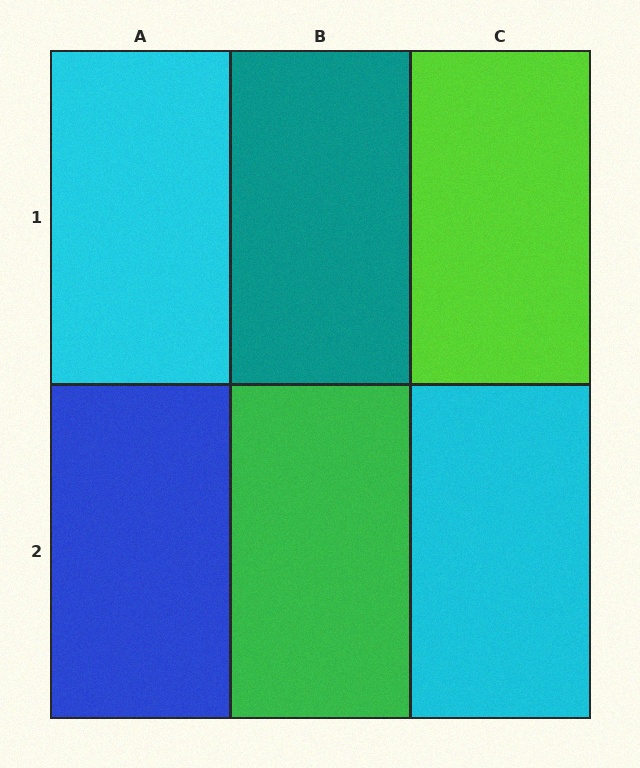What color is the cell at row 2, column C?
Cyan.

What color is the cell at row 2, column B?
Green.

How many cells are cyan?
2 cells are cyan.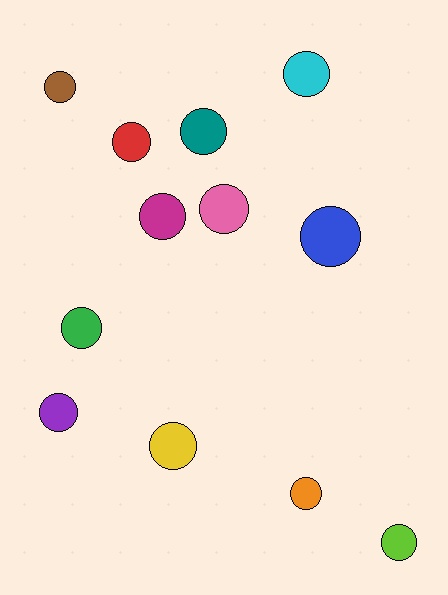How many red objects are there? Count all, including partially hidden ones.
There is 1 red object.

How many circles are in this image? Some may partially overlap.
There are 12 circles.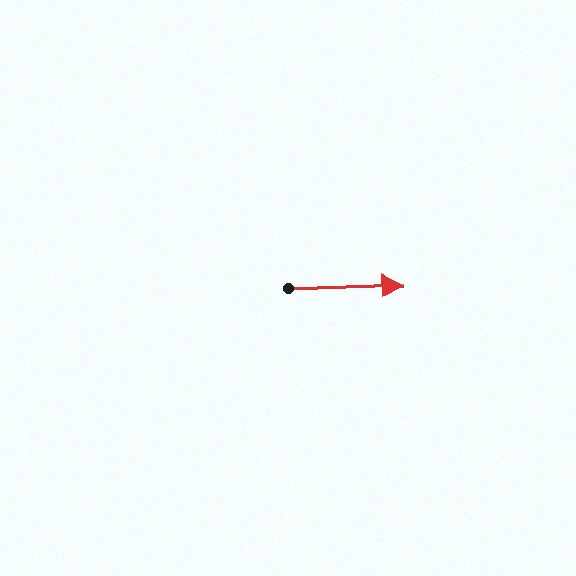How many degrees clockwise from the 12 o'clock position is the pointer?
Approximately 88 degrees.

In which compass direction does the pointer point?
East.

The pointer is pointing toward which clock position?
Roughly 3 o'clock.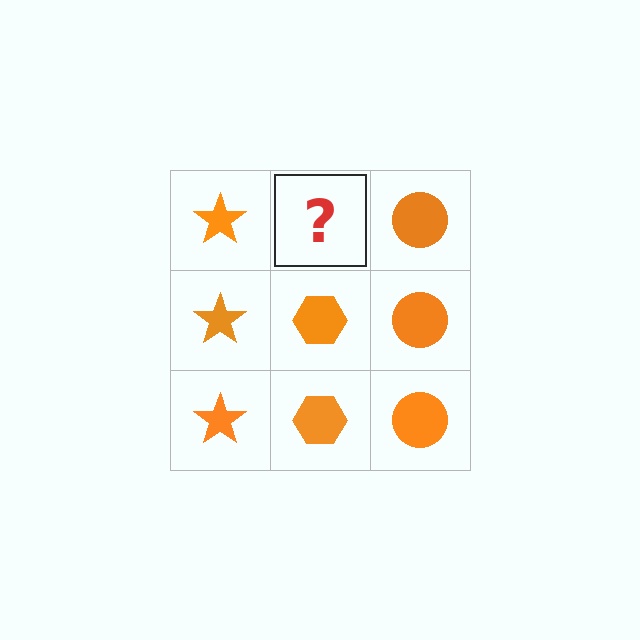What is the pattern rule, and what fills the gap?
The rule is that each column has a consistent shape. The gap should be filled with an orange hexagon.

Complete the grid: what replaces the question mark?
The question mark should be replaced with an orange hexagon.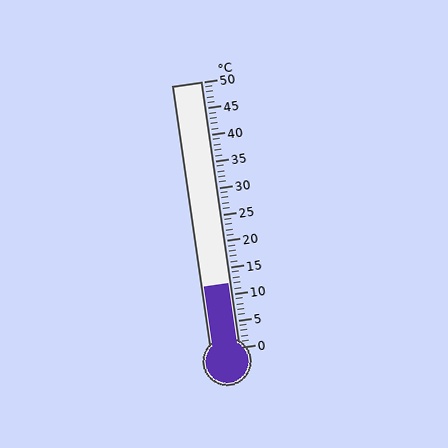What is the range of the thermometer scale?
The thermometer scale ranges from 0°C to 50°C.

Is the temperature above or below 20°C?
The temperature is below 20°C.